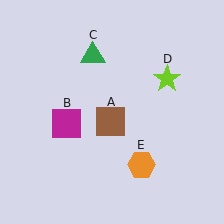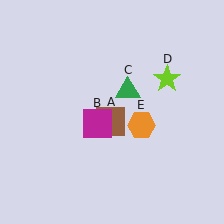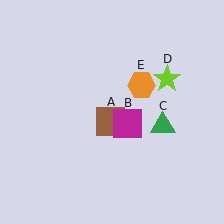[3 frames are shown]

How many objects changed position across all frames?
3 objects changed position: magenta square (object B), green triangle (object C), orange hexagon (object E).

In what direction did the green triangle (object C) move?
The green triangle (object C) moved down and to the right.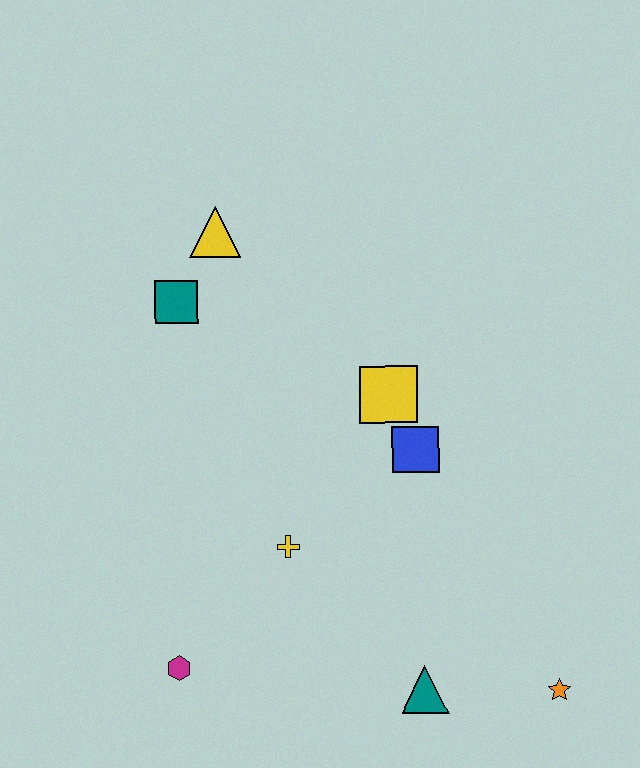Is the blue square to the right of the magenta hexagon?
Yes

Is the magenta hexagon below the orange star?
No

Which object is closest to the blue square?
The yellow square is closest to the blue square.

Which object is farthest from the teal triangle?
The yellow triangle is farthest from the teal triangle.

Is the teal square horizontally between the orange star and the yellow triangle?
No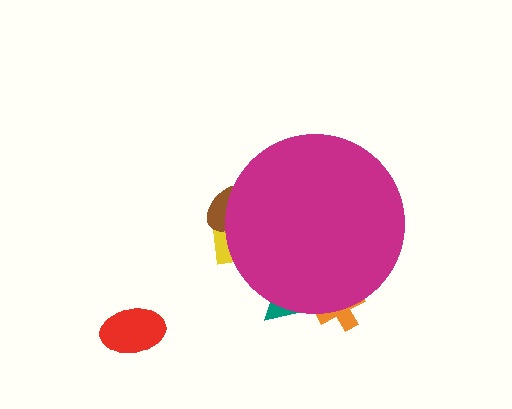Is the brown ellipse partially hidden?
Yes, the brown ellipse is partially hidden behind the magenta circle.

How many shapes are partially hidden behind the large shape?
4 shapes are partially hidden.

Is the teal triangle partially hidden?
Yes, the teal triangle is partially hidden behind the magenta circle.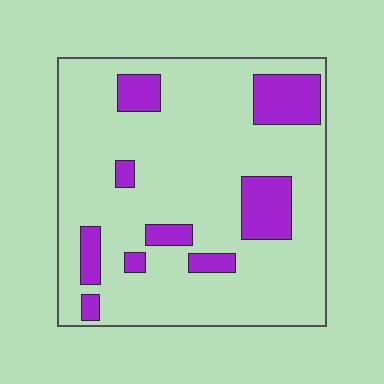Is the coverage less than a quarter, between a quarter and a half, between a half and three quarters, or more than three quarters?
Less than a quarter.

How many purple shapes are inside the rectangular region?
9.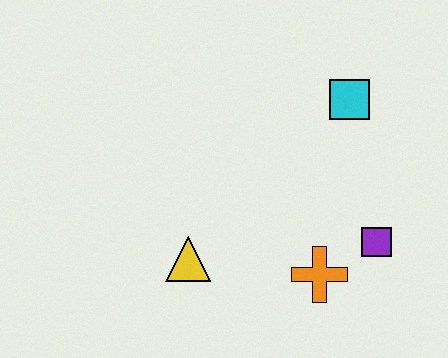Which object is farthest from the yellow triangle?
The cyan square is farthest from the yellow triangle.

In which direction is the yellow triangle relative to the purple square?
The yellow triangle is to the left of the purple square.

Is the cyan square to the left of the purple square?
Yes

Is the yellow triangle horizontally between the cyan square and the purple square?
No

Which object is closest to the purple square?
The orange cross is closest to the purple square.